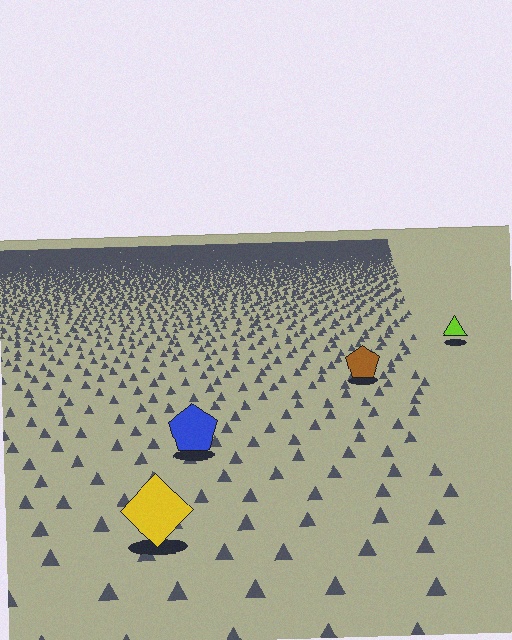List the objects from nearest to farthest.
From nearest to farthest: the yellow diamond, the blue pentagon, the brown pentagon, the lime triangle.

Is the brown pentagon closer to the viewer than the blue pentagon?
No. The blue pentagon is closer — you can tell from the texture gradient: the ground texture is coarser near it.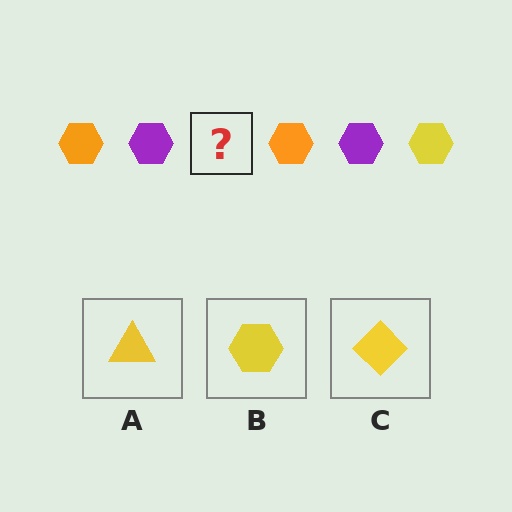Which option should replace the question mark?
Option B.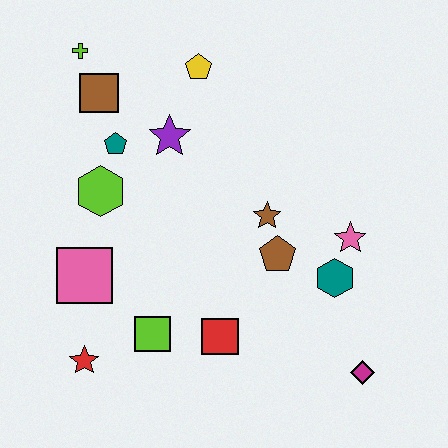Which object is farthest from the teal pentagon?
The magenta diamond is farthest from the teal pentagon.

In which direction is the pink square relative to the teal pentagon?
The pink square is below the teal pentagon.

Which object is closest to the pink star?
The teal hexagon is closest to the pink star.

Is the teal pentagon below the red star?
No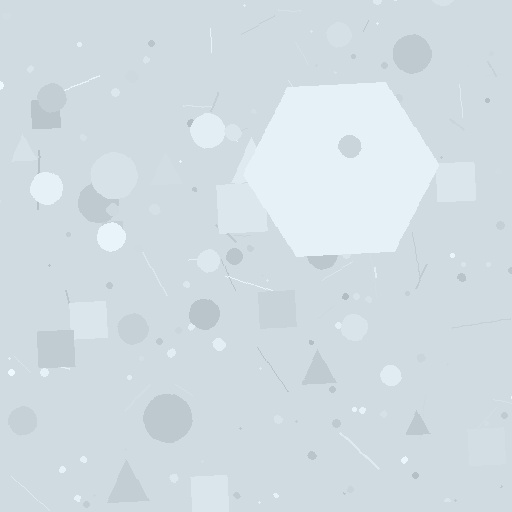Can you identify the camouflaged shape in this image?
The camouflaged shape is a hexagon.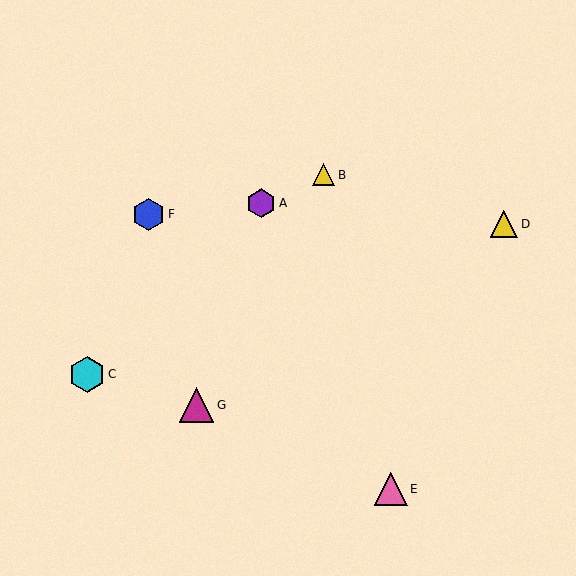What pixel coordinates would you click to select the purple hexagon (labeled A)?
Click at (261, 203) to select the purple hexagon A.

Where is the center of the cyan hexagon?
The center of the cyan hexagon is at (87, 374).